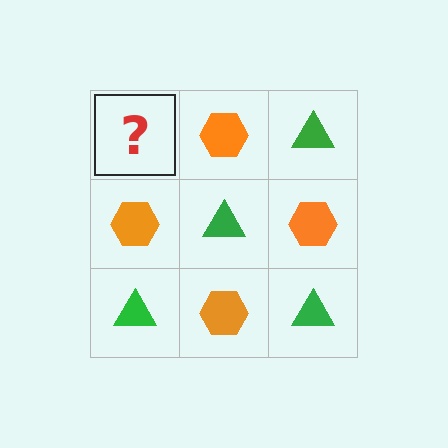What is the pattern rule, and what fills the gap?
The rule is that it alternates green triangle and orange hexagon in a checkerboard pattern. The gap should be filled with a green triangle.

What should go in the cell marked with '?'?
The missing cell should contain a green triangle.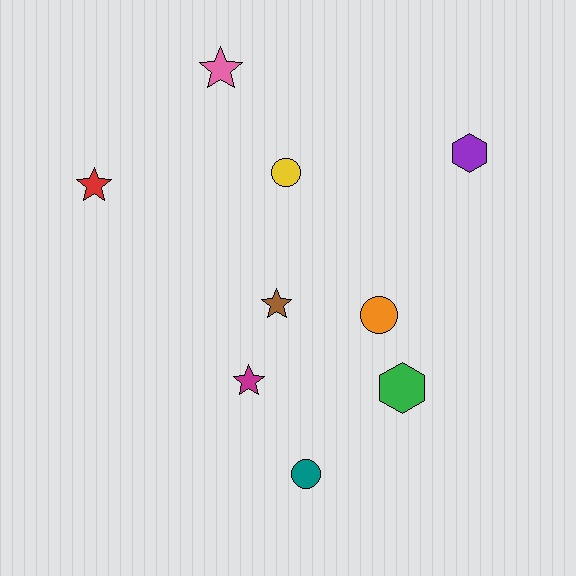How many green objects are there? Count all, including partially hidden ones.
There is 1 green object.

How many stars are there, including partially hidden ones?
There are 4 stars.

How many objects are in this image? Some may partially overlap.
There are 9 objects.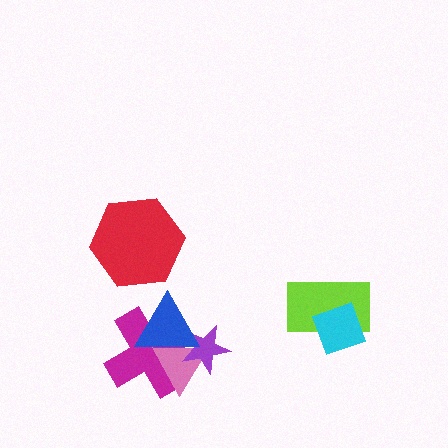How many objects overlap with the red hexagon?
0 objects overlap with the red hexagon.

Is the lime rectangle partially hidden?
Yes, it is partially covered by another shape.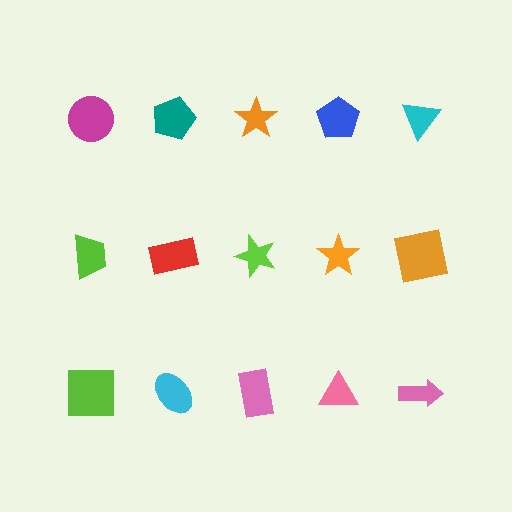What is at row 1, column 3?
An orange star.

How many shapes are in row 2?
5 shapes.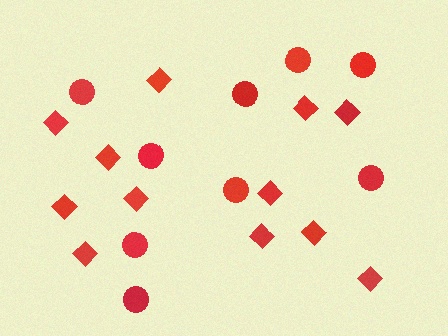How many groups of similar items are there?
There are 2 groups: one group of diamonds (12) and one group of circles (9).